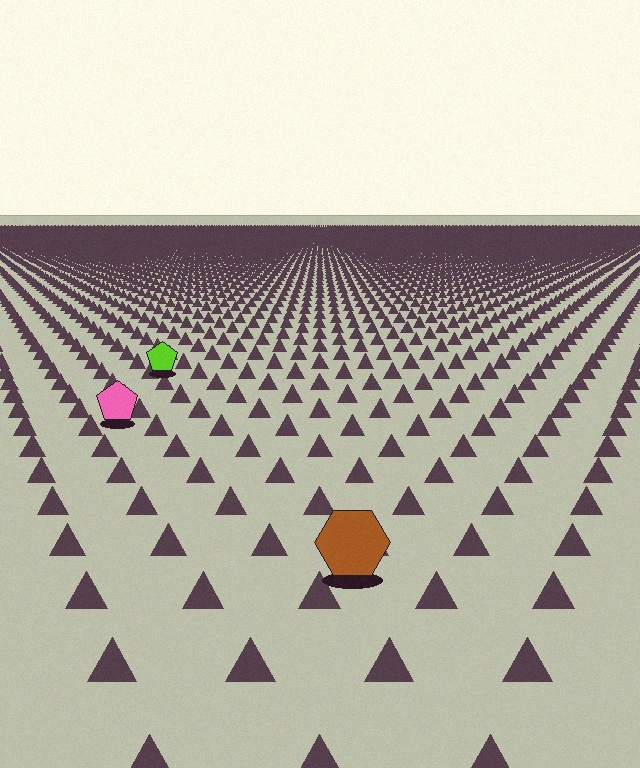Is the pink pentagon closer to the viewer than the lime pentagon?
Yes. The pink pentagon is closer — you can tell from the texture gradient: the ground texture is coarser near it.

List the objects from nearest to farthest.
From nearest to farthest: the brown hexagon, the pink pentagon, the lime pentagon.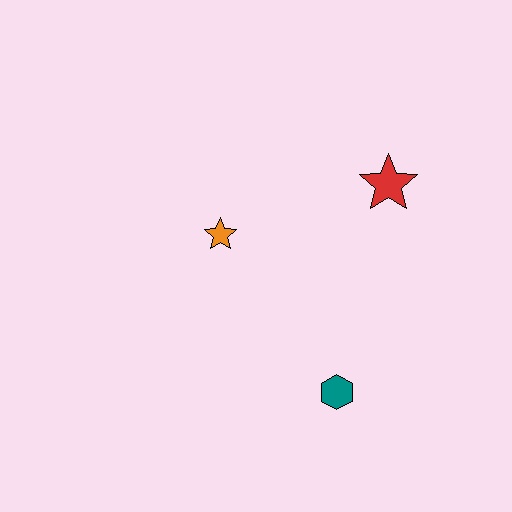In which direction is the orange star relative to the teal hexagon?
The orange star is above the teal hexagon.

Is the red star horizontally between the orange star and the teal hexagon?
No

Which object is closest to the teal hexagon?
The orange star is closest to the teal hexagon.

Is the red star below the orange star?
No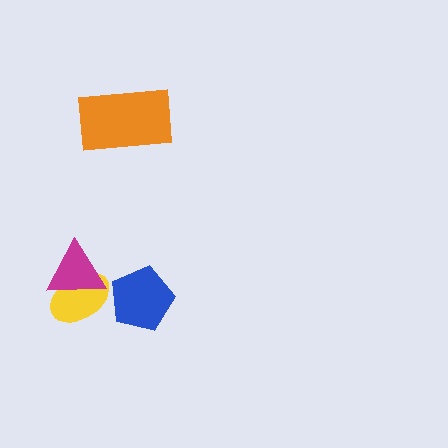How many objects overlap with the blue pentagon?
0 objects overlap with the blue pentagon.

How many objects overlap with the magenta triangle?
1 object overlaps with the magenta triangle.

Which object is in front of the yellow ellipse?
The magenta triangle is in front of the yellow ellipse.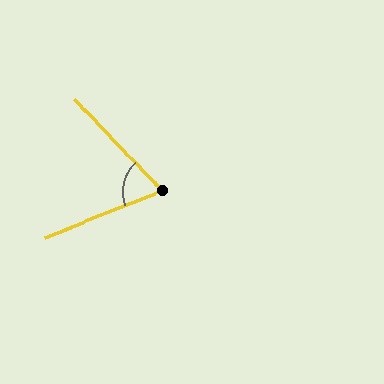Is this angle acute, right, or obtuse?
It is acute.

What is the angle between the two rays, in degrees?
Approximately 68 degrees.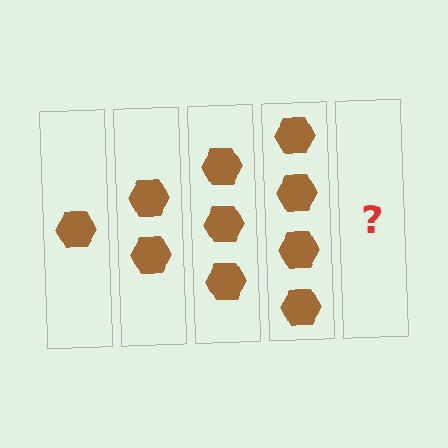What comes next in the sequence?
The next element should be 5 hexagons.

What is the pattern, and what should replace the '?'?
The pattern is that each step adds one more hexagon. The '?' should be 5 hexagons.